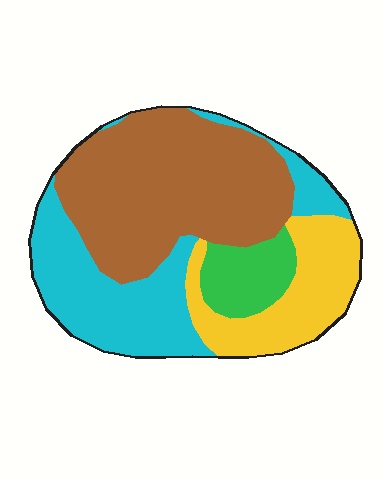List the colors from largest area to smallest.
From largest to smallest: brown, cyan, yellow, green.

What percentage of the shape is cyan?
Cyan takes up between a quarter and a half of the shape.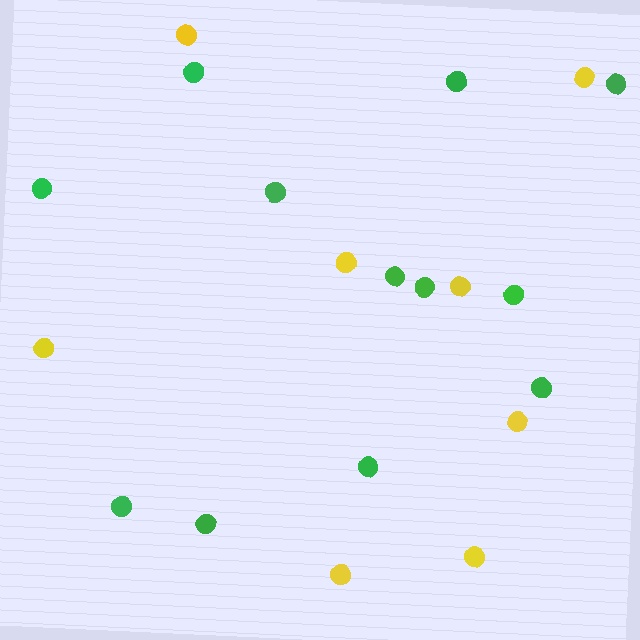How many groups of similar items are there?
There are 2 groups: one group of green circles (12) and one group of yellow circles (8).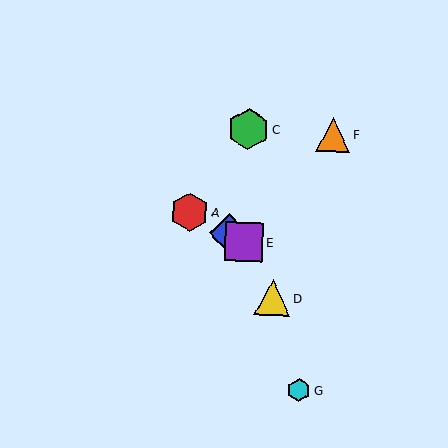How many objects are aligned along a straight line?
3 objects (A, B, E) are aligned along a straight line.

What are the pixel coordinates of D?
Object D is at (273, 298).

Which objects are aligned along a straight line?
Objects A, B, E are aligned along a straight line.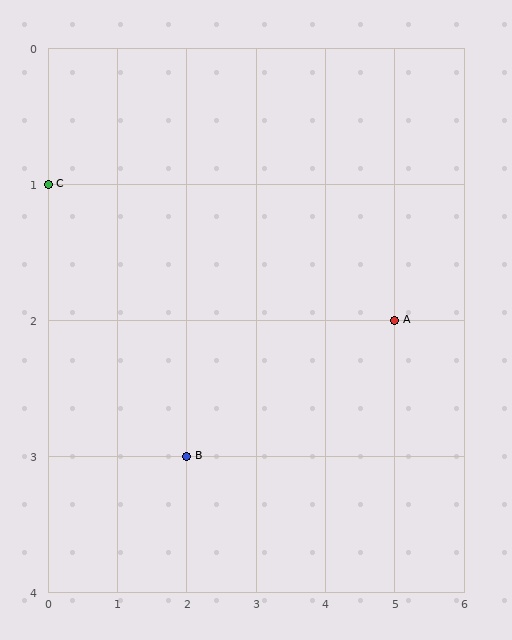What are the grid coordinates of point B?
Point B is at grid coordinates (2, 3).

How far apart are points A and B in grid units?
Points A and B are 3 columns and 1 row apart (about 3.2 grid units diagonally).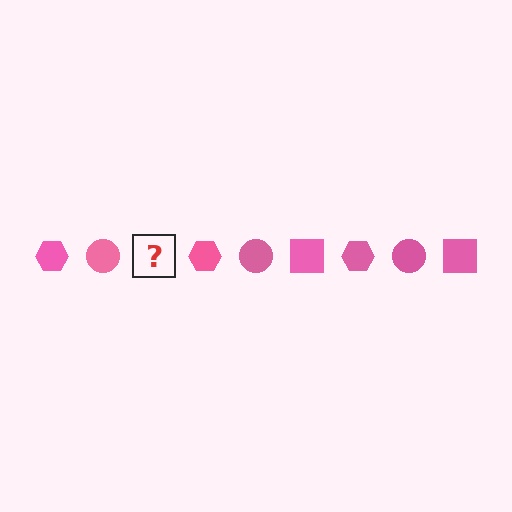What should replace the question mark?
The question mark should be replaced with a pink square.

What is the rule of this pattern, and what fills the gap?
The rule is that the pattern cycles through hexagon, circle, square shapes in pink. The gap should be filled with a pink square.